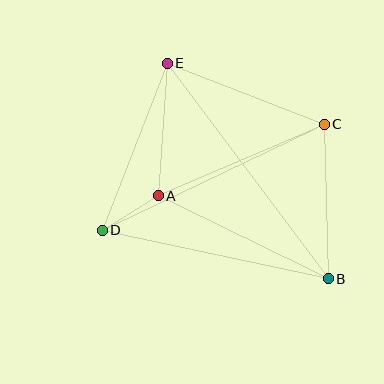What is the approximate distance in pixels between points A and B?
The distance between A and B is approximately 189 pixels.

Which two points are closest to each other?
Points A and D are closest to each other.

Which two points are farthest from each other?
Points B and E are farthest from each other.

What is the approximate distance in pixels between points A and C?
The distance between A and C is approximately 181 pixels.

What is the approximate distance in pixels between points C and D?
The distance between C and D is approximately 246 pixels.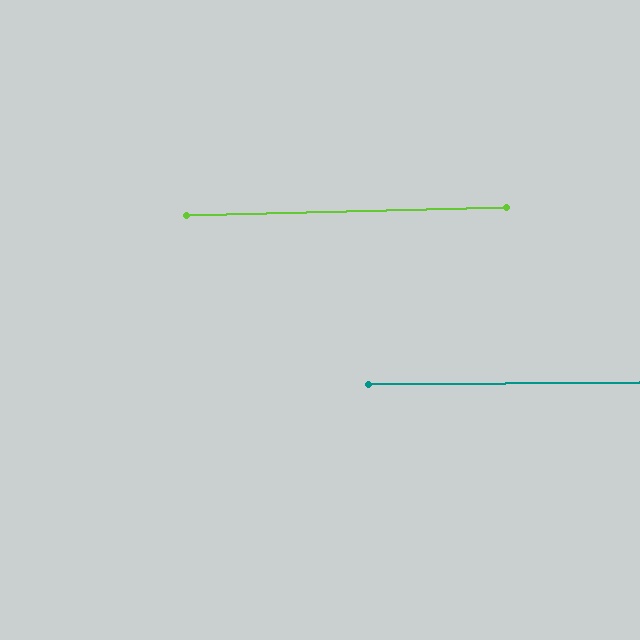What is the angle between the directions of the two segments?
Approximately 1 degree.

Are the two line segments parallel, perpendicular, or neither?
Parallel — their directions differ by only 0.9°.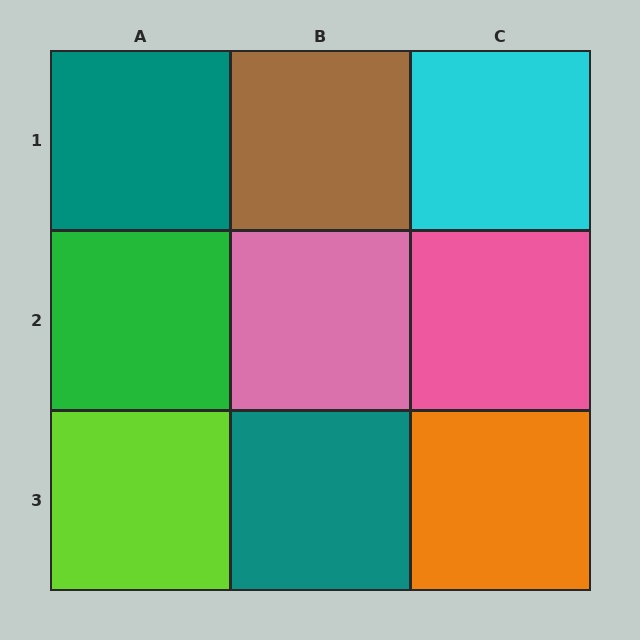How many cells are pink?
2 cells are pink.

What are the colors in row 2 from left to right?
Green, pink, pink.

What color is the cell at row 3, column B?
Teal.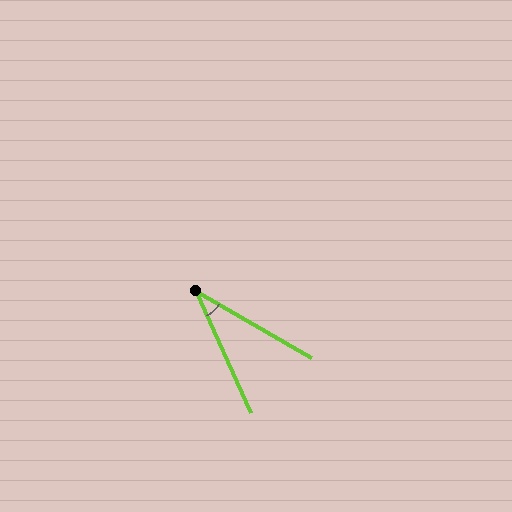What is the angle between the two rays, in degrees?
Approximately 36 degrees.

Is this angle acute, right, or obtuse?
It is acute.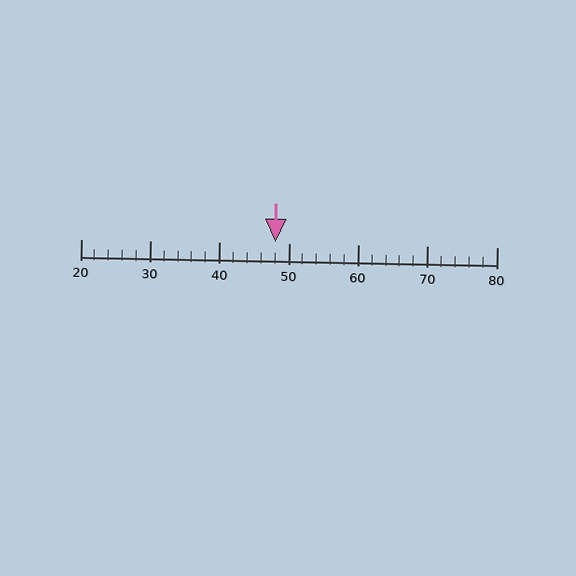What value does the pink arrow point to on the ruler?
The pink arrow points to approximately 48.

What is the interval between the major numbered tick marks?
The major tick marks are spaced 10 units apart.